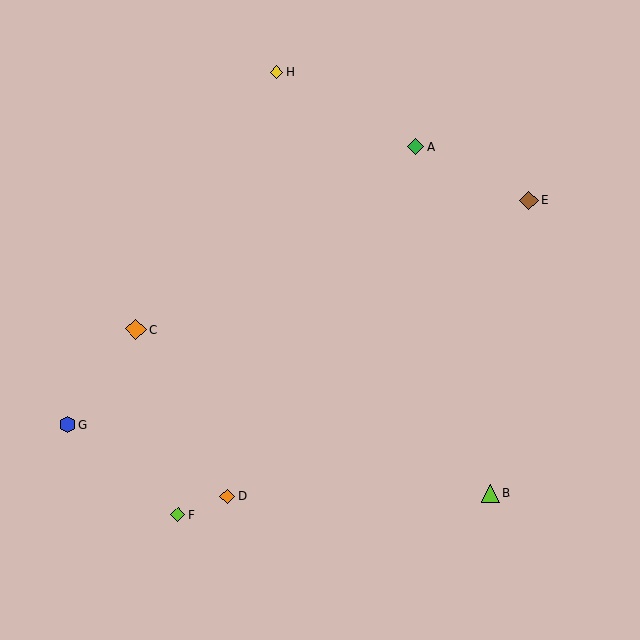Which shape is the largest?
The orange diamond (labeled C) is the largest.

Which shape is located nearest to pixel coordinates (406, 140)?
The green diamond (labeled A) at (416, 147) is nearest to that location.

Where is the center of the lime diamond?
The center of the lime diamond is at (178, 514).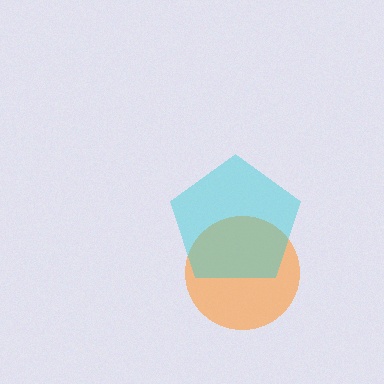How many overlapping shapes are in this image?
There are 2 overlapping shapes in the image.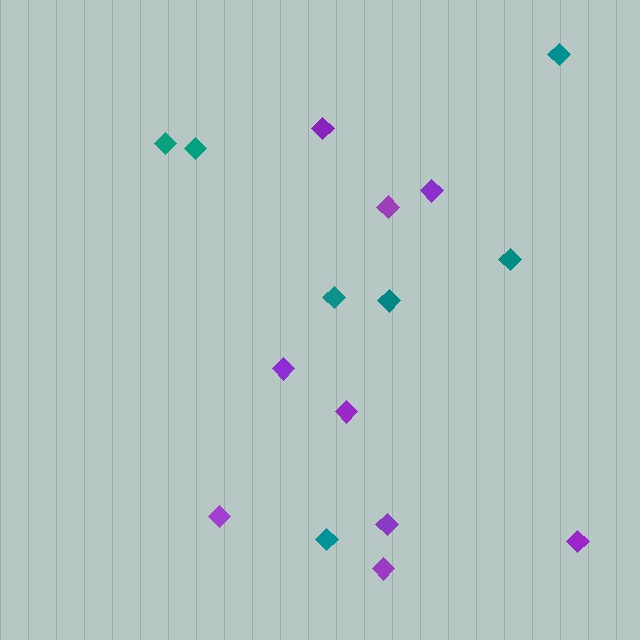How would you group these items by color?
There are 2 groups: one group of teal diamonds (7) and one group of purple diamonds (9).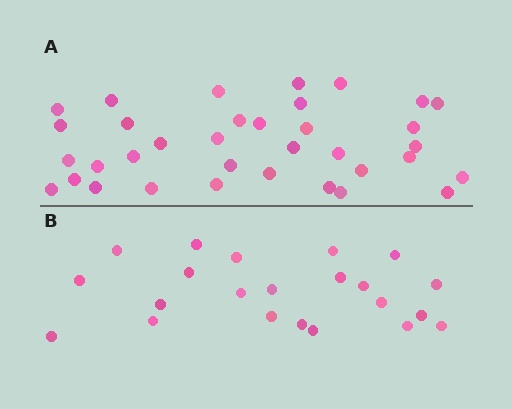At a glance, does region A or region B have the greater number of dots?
Region A (the top region) has more dots.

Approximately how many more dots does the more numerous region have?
Region A has approximately 15 more dots than region B.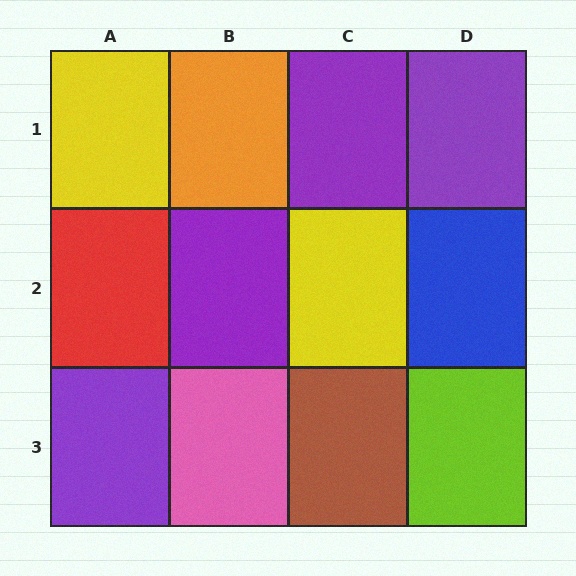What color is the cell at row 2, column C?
Yellow.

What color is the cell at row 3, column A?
Purple.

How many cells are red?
1 cell is red.